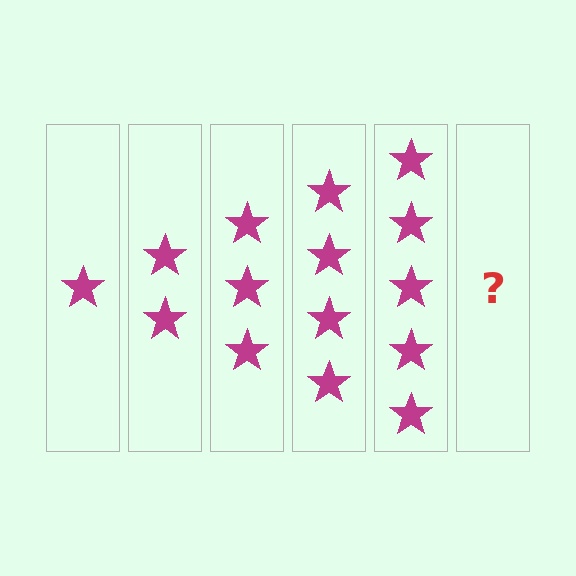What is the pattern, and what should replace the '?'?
The pattern is that each step adds one more star. The '?' should be 6 stars.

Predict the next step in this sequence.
The next step is 6 stars.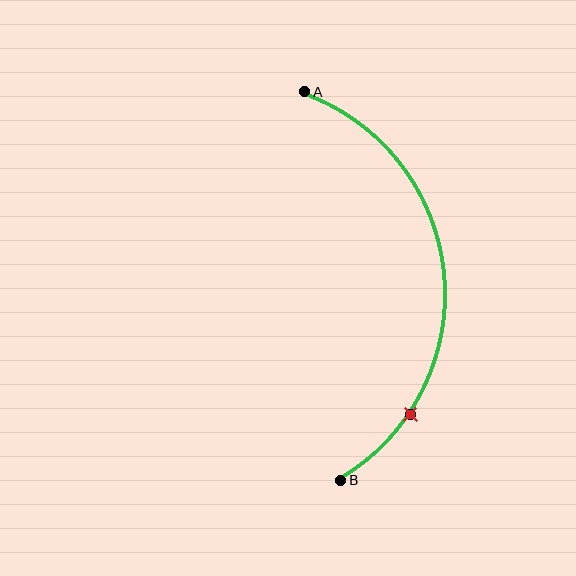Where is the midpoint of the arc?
The arc midpoint is the point on the curve farthest from the straight line joining A and B. It sits to the right of that line.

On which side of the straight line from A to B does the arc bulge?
The arc bulges to the right of the straight line connecting A and B.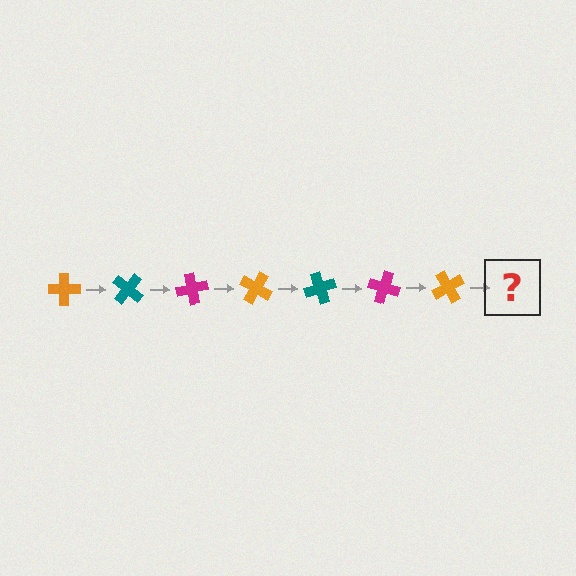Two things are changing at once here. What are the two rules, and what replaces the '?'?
The two rules are that it rotates 40 degrees each step and the color cycles through orange, teal, and magenta. The '?' should be a teal cross, rotated 280 degrees from the start.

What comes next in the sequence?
The next element should be a teal cross, rotated 280 degrees from the start.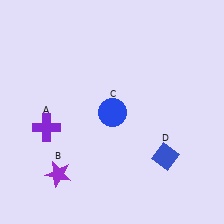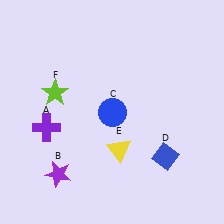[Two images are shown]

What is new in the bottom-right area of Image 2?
A yellow triangle (E) was added in the bottom-right area of Image 2.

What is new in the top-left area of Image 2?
A lime star (F) was added in the top-left area of Image 2.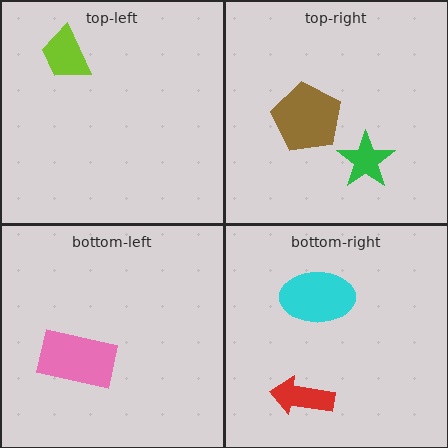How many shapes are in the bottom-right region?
2.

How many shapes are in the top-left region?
1.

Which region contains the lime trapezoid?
The top-left region.